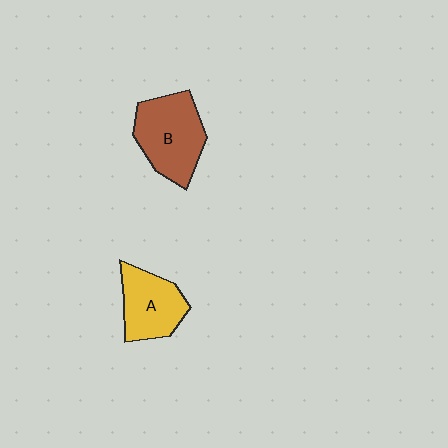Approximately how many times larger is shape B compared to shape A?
Approximately 1.3 times.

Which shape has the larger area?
Shape B (brown).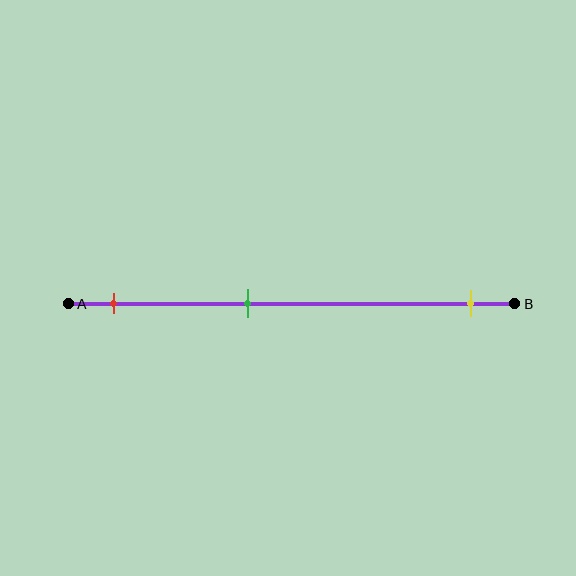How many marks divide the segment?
There are 3 marks dividing the segment.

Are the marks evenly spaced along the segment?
No, the marks are not evenly spaced.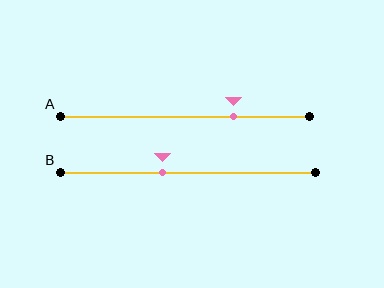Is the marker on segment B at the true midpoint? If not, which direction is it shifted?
No, the marker on segment B is shifted to the left by about 10% of the segment length.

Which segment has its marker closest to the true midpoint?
Segment B has its marker closest to the true midpoint.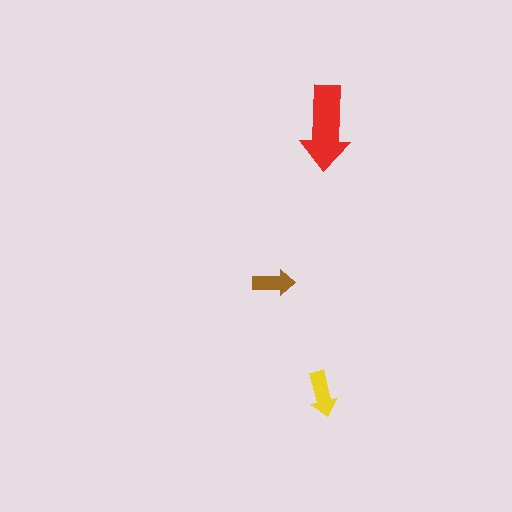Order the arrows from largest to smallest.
the red one, the yellow one, the brown one.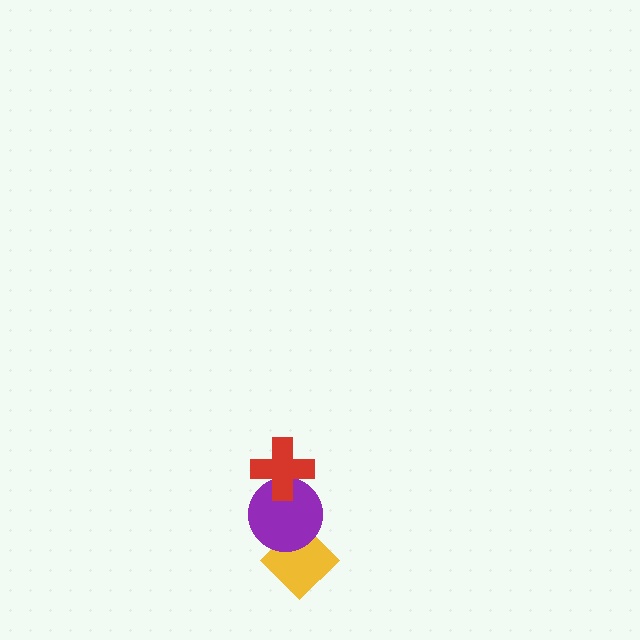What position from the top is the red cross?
The red cross is 1st from the top.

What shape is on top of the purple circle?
The red cross is on top of the purple circle.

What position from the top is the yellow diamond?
The yellow diamond is 3rd from the top.